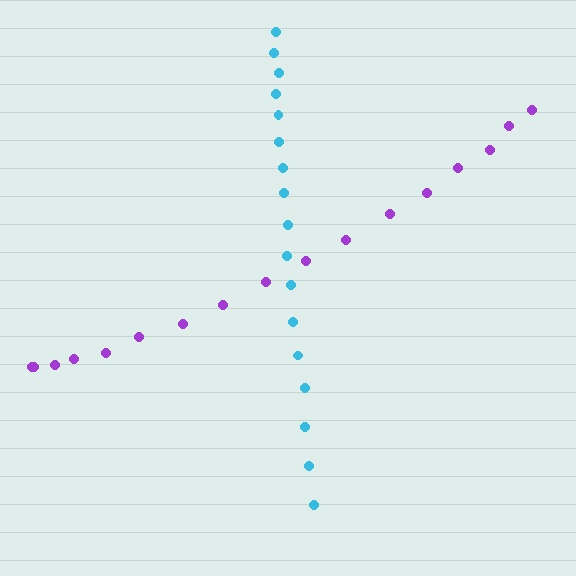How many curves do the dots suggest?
There are 2 distinct paths.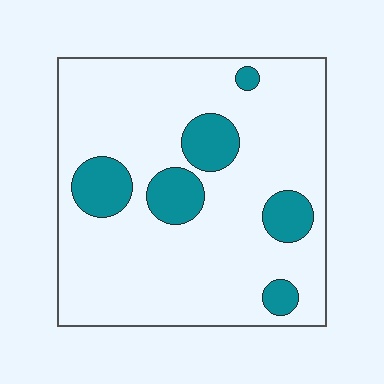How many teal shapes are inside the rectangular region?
6.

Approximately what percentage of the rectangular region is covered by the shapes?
Approximately 15%.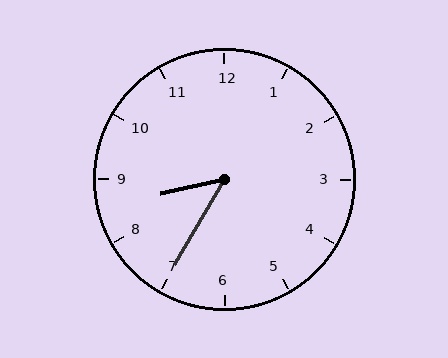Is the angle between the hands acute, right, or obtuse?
It is acute.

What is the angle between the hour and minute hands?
Approximately 48 degrees.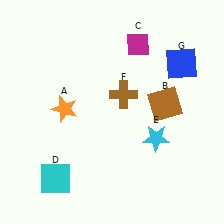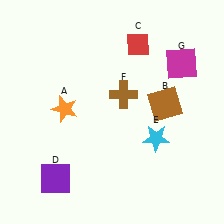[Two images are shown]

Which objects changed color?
C changed from magenta to red. D changed from cyan to purple. G changed from blue to magenta.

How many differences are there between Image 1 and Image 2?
There are 3 differences between the two images.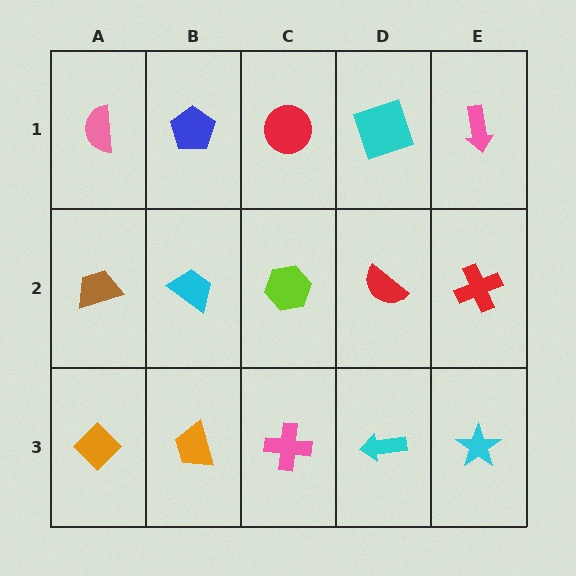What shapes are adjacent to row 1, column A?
A brown trapezoid (row 2, column A), a blue pentagon (row 1, column B).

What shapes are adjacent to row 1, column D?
A red semicircle (row 2, column D), a red circle (row 1, column C), a pink arrow (row 1, column E).